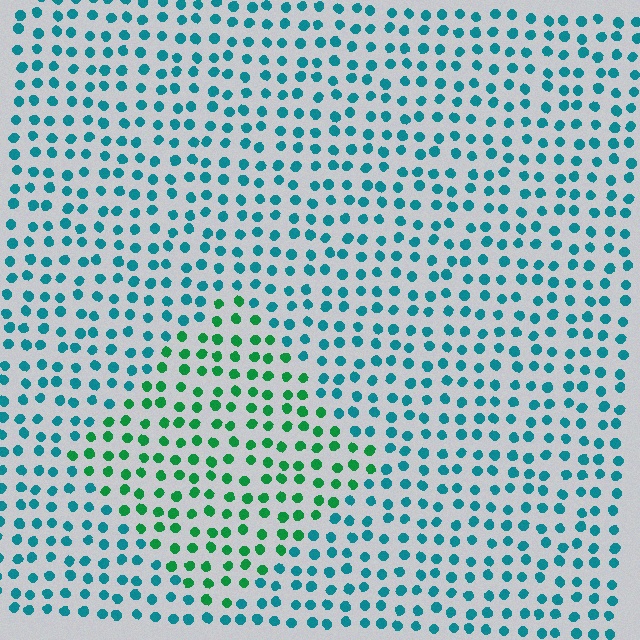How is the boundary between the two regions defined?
The boundary is defined purely by a slight shift in hue (about 43 degrees). Spacing, size, and orientation are identical on both sides.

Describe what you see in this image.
The image is filled with small teal elements in a uniform arrangement. A diamond-shaped region is visible where the elements are tinted to a slightly different hue, forming a subtle color boundary.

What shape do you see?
I see a diamond.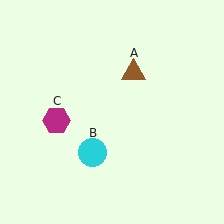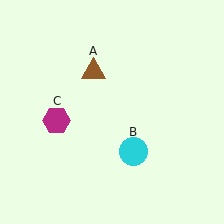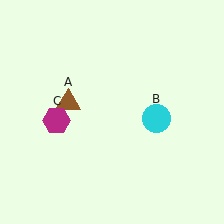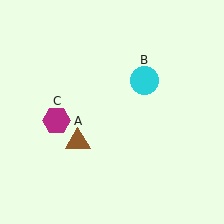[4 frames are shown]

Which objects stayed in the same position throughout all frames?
Magenta hexagon (object C) remained stationary.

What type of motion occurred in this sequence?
The brown triangle (object A), cyan circle (object B) rotated counterclockwise around the center of the scene.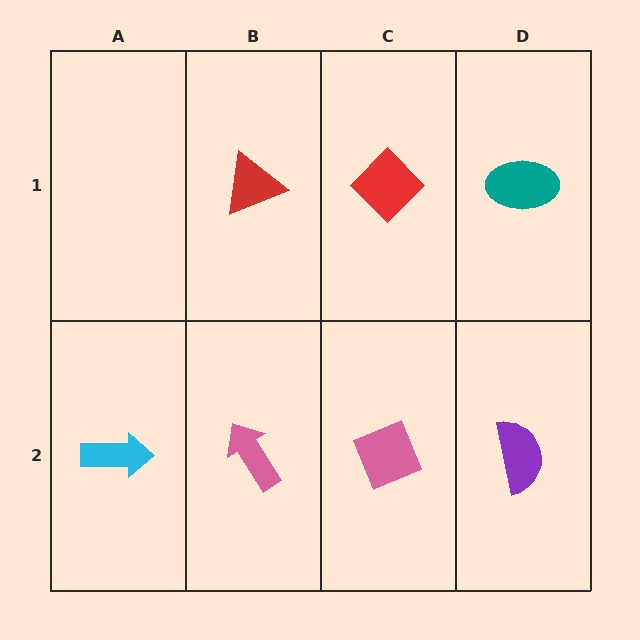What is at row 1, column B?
A red triangle.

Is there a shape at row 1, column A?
No, that cell is empty.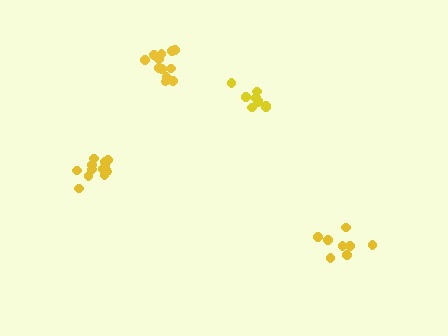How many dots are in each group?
Group 1: 12 dots, Group 2: 8 dots, Group 3: 12 dots, Group 4: 9 dots (41 total).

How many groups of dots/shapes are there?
There are 4 groups.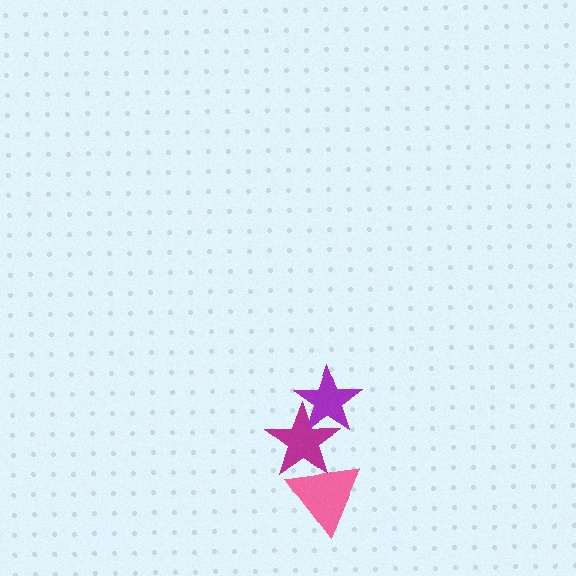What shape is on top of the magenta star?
The purple star is on top of the magenta star.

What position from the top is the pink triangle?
The pink triangle is 3rd from the top.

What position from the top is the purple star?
The purple star is 1st from the top.